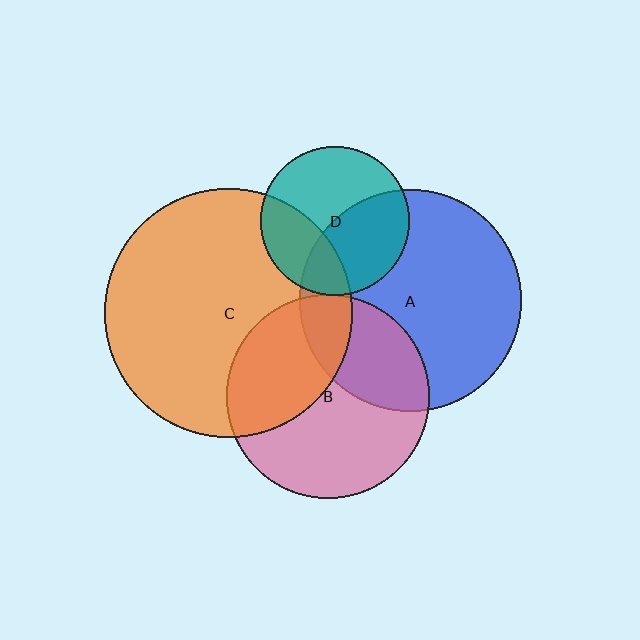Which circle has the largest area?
Circle C (orange).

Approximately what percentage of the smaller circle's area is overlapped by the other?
Approximately 15%.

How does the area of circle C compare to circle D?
Approximately 2.8 times.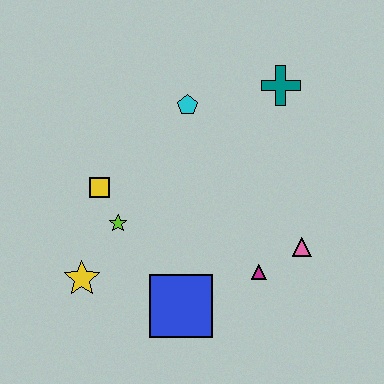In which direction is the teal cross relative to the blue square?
The teal cross is above the blue square.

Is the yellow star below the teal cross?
Yes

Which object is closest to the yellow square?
The lime star is closest to the yellow square.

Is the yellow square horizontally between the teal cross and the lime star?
No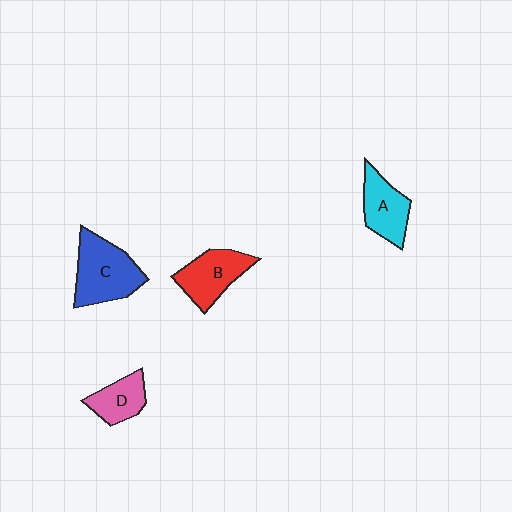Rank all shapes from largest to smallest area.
From largest to smallest: C (blue), B (red), A (cyan), D (pink).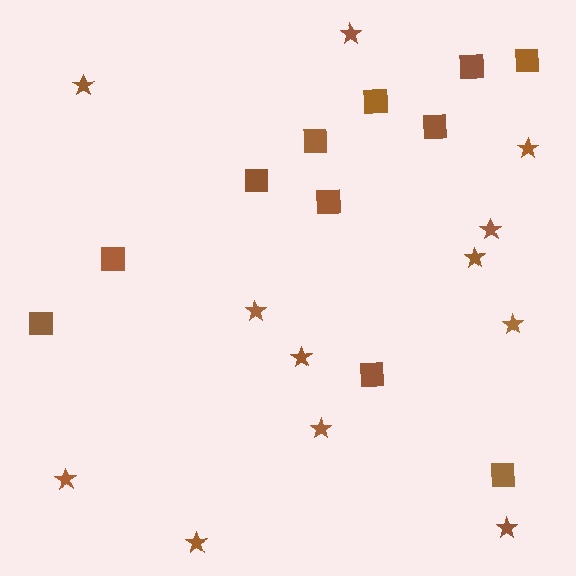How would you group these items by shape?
There are 2 groups: one group of squares (11) and one group of stars (12).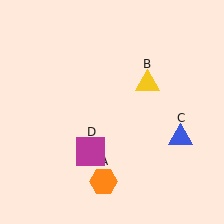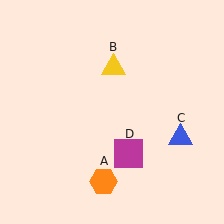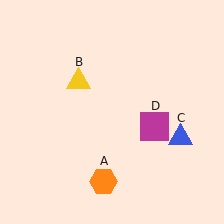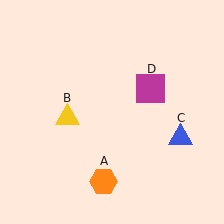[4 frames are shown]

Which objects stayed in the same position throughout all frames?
Orange hexagon (object A) and blue triangle (object C) remained stationary.